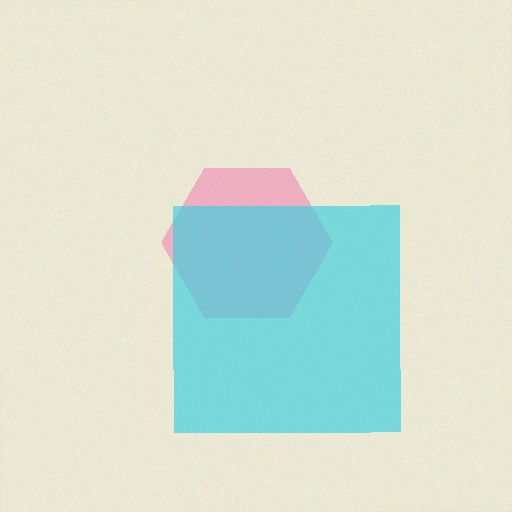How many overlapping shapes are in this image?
There are 2 overlapping shapes in the image.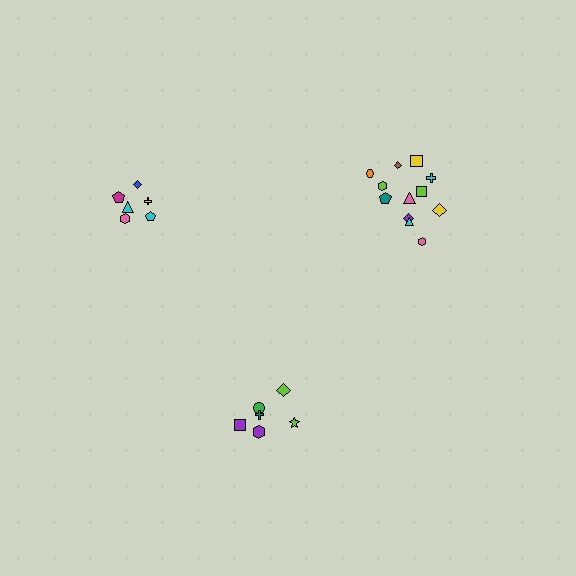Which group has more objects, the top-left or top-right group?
The top-right group.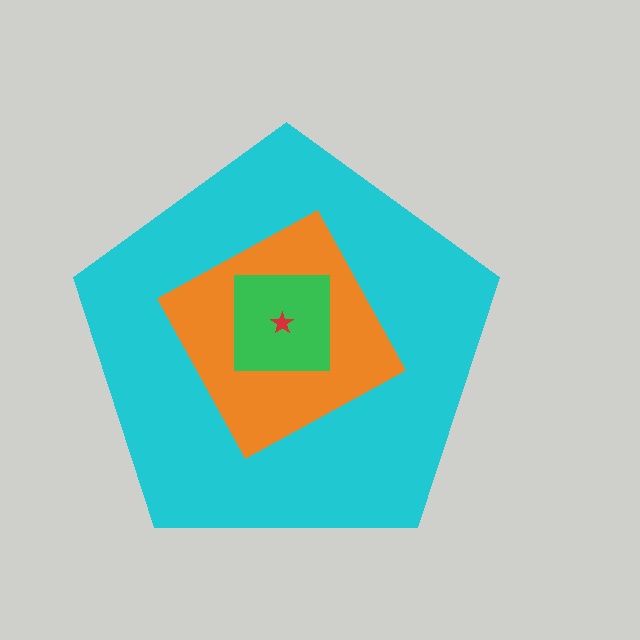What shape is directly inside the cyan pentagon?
The orange diamond.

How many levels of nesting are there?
4.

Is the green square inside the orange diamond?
Yes.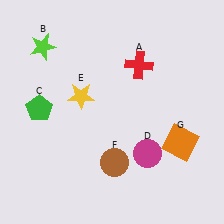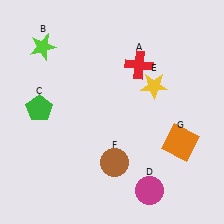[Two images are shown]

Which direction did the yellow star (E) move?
The yellow star (E) moved right.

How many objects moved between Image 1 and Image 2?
2 objects moved between the two images.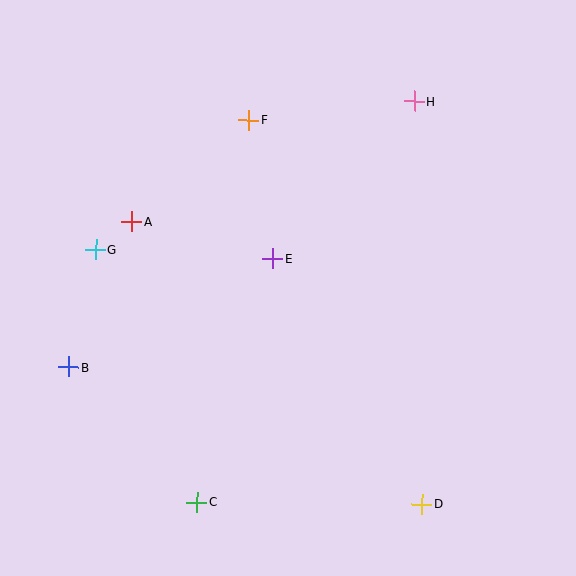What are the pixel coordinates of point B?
Point B is at (69, 367).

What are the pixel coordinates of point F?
Point F is at (249, 120).